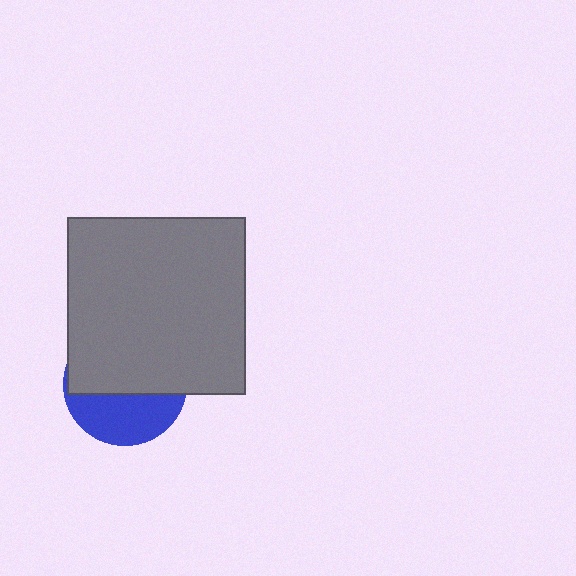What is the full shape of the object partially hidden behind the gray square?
The partially hidden object is a blue circle.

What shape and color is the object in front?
The object in front is a gray square.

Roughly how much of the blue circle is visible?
A small part of it is visible (roughly 40%).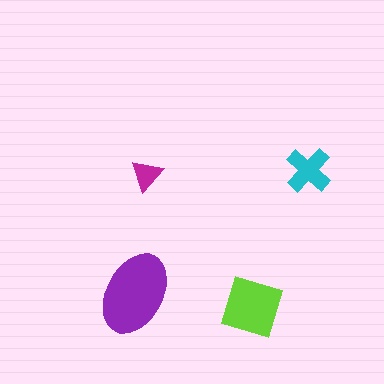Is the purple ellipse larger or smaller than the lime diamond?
Larger.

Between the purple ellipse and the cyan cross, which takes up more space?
The purple ellipse.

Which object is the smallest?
The magenta triangle.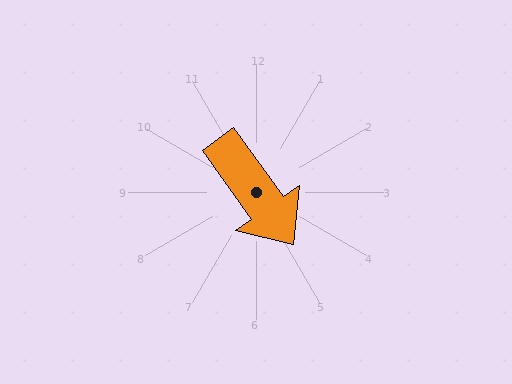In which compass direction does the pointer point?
Southeast.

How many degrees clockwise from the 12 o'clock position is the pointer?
Approximately 144 degrees.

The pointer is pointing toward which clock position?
Roughly 5 o'clock.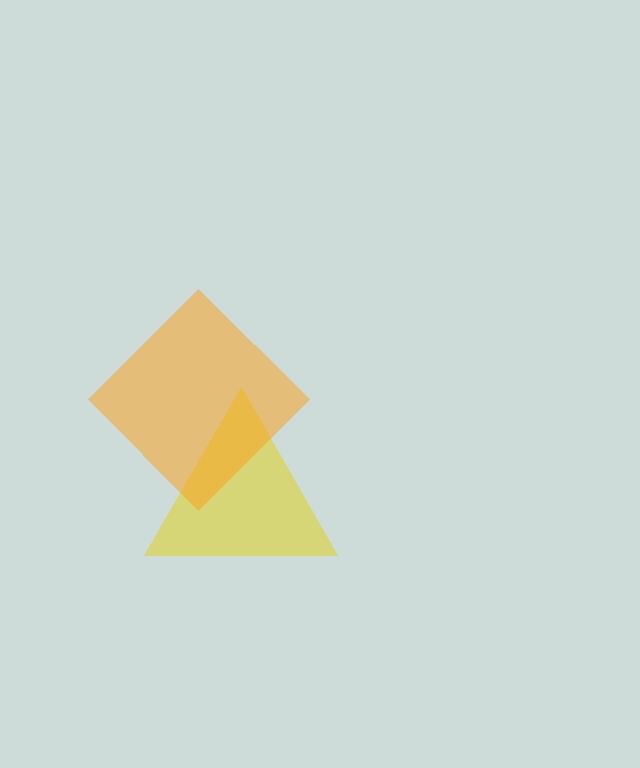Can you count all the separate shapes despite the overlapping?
Yes, there are 2 separate shapes.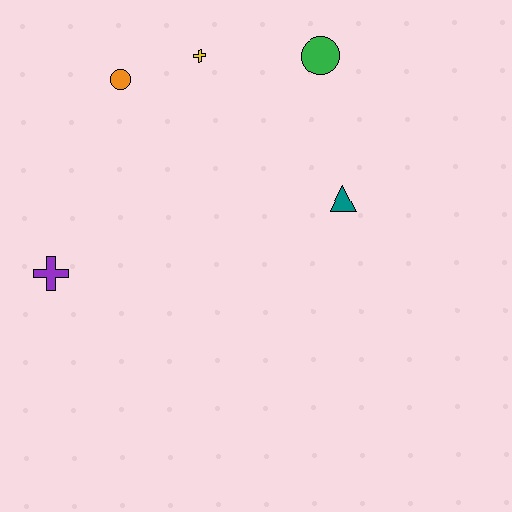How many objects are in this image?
There are 5 objects.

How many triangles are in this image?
There is 1 triangle.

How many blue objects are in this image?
There are no blue objects.